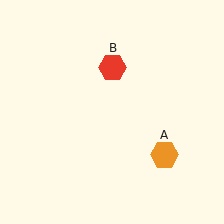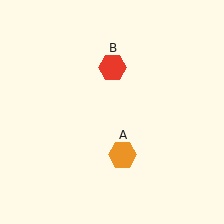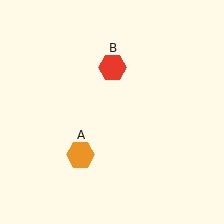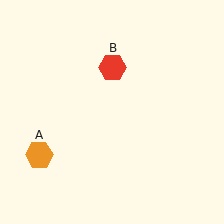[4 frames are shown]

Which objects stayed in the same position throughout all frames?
Red hexagon (object B) remained stationary.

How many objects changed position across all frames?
1 object changed position: orange hexagon (object A).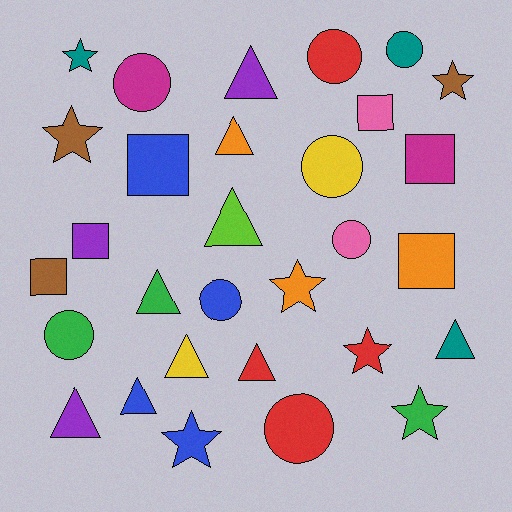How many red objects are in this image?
There are 4 red objects.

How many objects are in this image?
There are 30 objects.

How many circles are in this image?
There are 8 circles.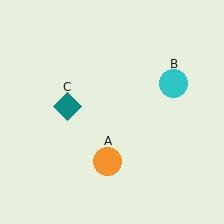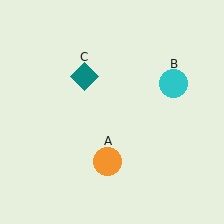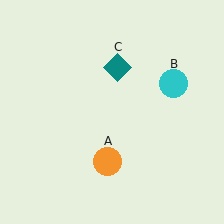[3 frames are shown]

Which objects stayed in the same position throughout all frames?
Orange circle (object A) and cyan circle (object B) remained stationary.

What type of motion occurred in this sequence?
The teal diamond (object C) rotated clockwise around the center of the scene.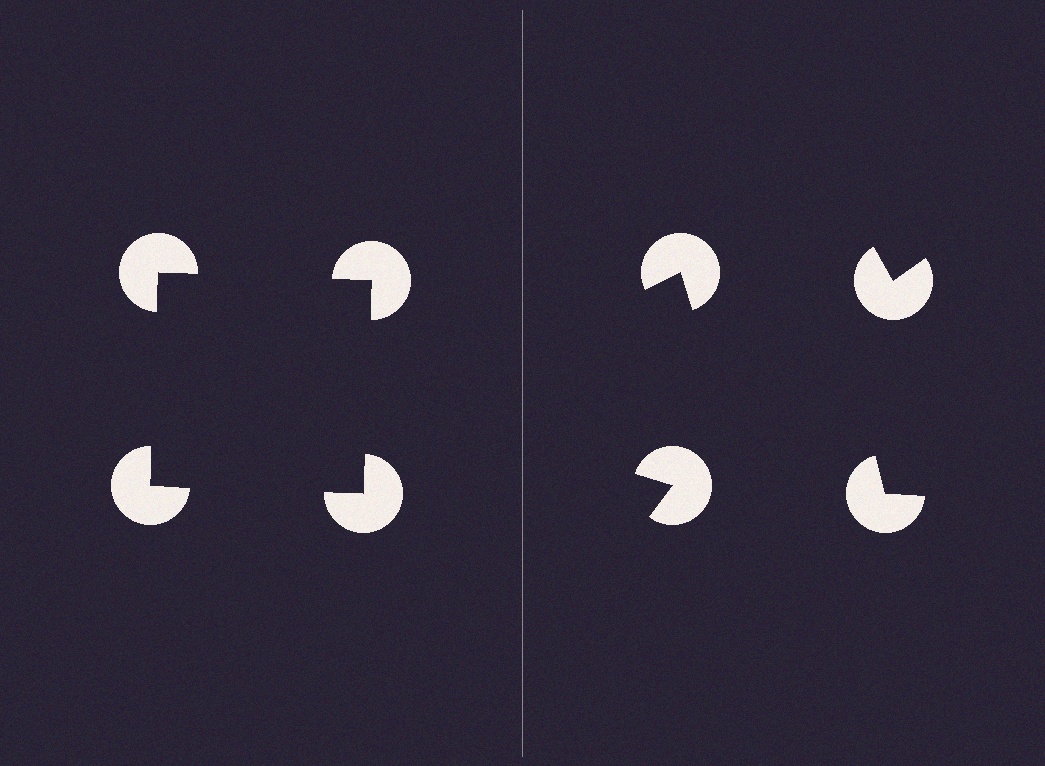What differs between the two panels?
The pac-man discs are positioned identically on both sides; only the wedge orientations differ. On the left they align to a square; on the right they are misaligned.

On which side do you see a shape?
An illusory square appears on the left side. On the right side the wedge cuts are rotated, so no coherent shape forms.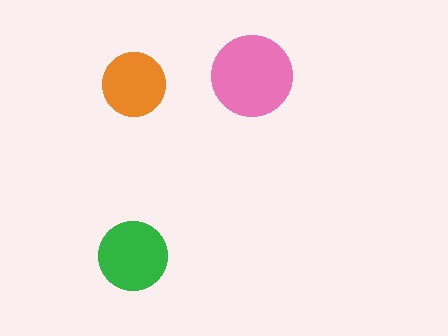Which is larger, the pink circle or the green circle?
The pink one.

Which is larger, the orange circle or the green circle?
The green one.